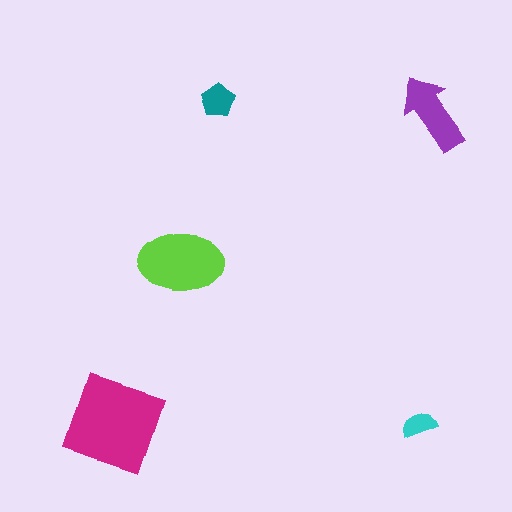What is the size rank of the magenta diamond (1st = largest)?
1st.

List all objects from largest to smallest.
The magenta diamond, the lime ellipse, the purple arrow, the teal pentagon, the cyan semicircle.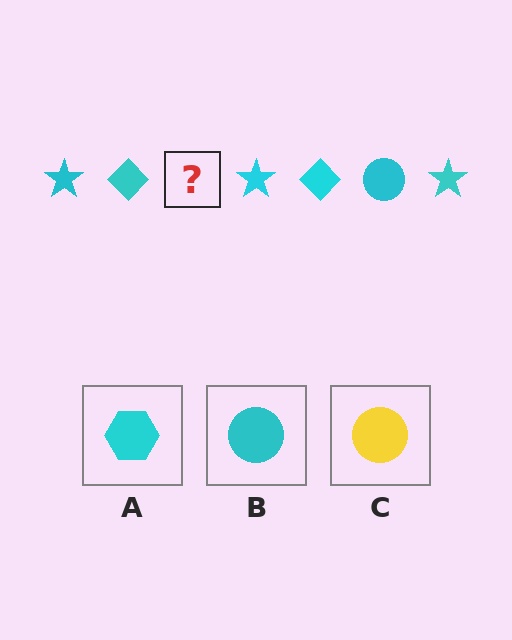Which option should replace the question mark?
Option B.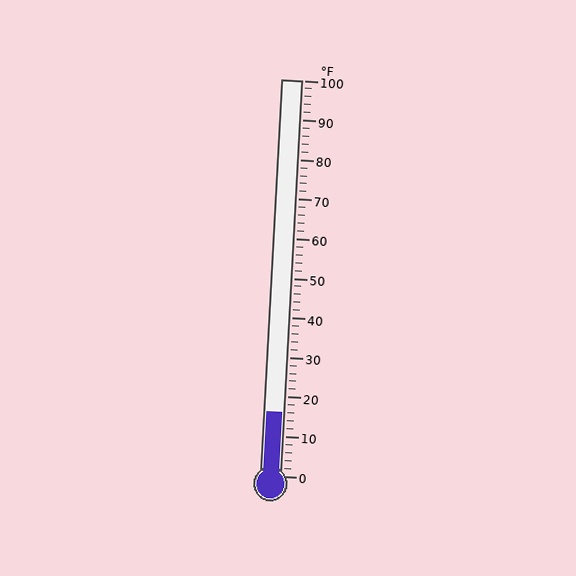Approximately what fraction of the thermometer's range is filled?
The thermometer is filled to approximately 15% of its range.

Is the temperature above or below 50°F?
The temperature is below 50°F.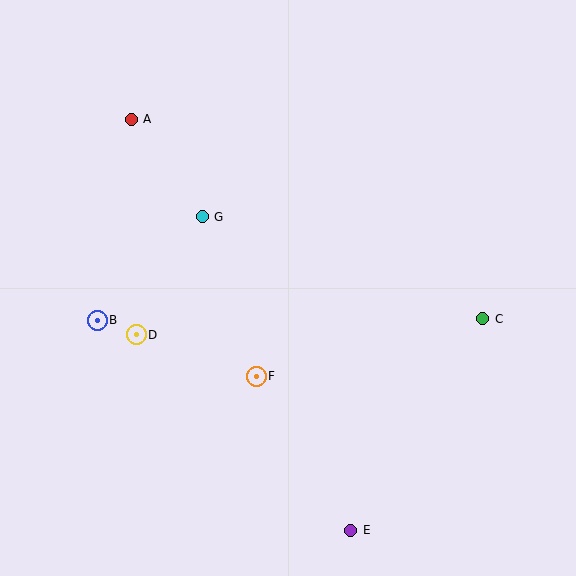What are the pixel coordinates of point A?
Point A is at (131, 119).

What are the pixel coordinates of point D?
Point D is at (136, 335).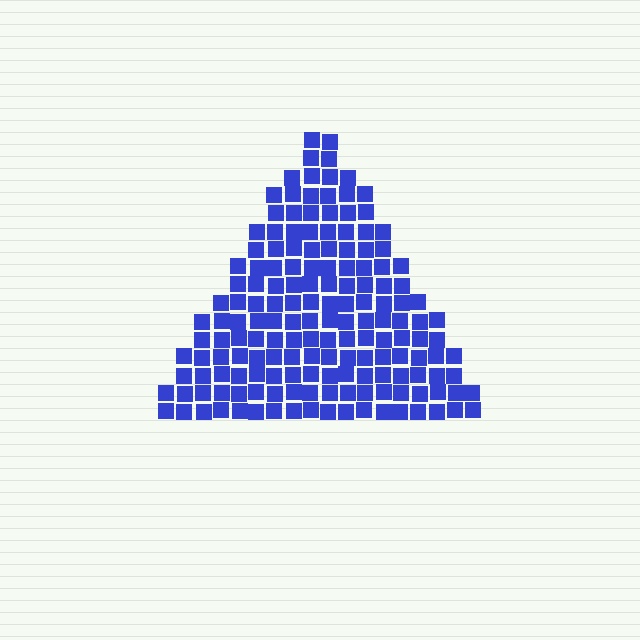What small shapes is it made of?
It is made of small squares.